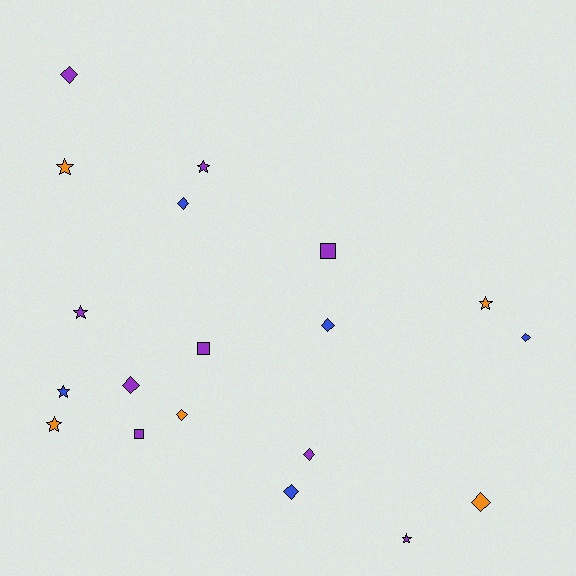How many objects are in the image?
There are 19 objects.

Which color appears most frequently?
Purple, with 9 objects.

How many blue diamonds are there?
There are 4 blue diamonds.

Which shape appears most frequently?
Diamond, with 9 objects.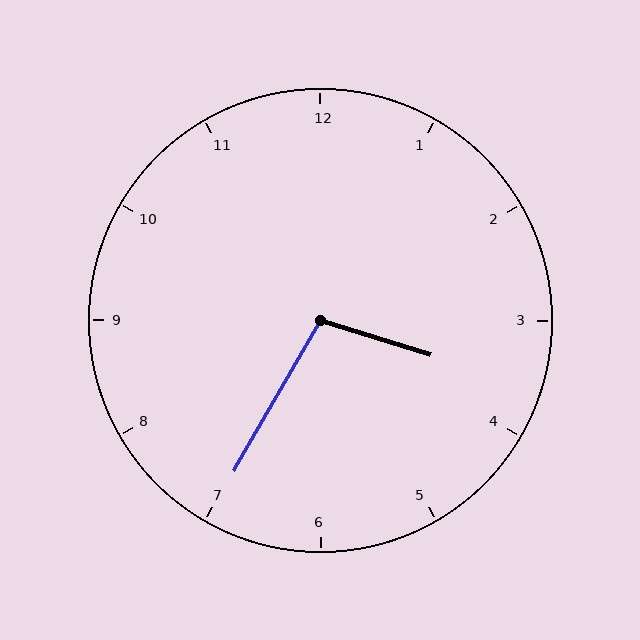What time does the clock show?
3:35.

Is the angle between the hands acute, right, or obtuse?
It is obtuse.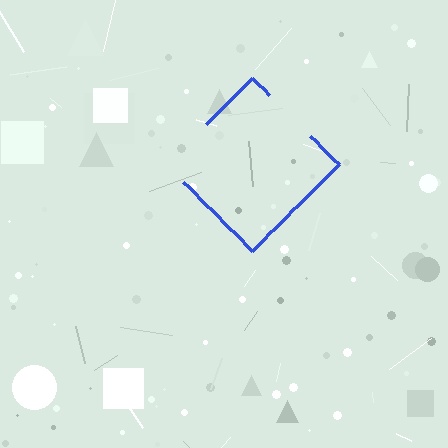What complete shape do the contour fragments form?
The contour fragments form a diamond.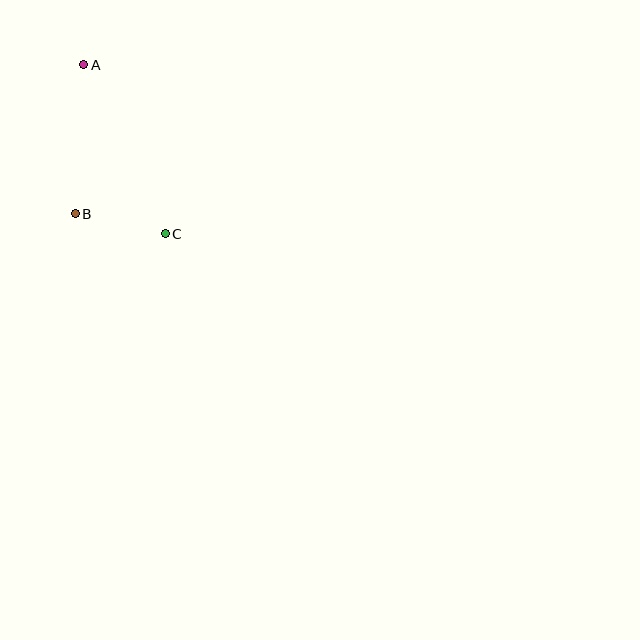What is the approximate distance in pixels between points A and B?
The distance between A and B is approximately 149 pixels.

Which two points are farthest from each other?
Points A and C are farthest from each other.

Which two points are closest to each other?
Points B and C are closest to each other.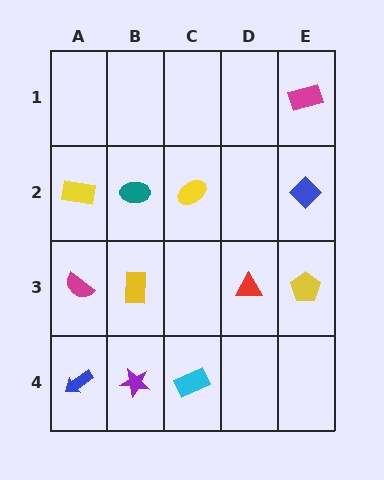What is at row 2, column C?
A yellow ellipse.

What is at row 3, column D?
A red triangle.